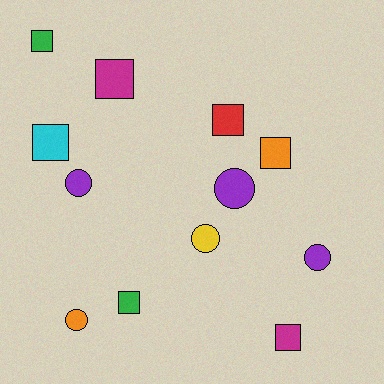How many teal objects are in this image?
There are no teal objects.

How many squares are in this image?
There are 7 squares.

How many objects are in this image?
There are 12 objects.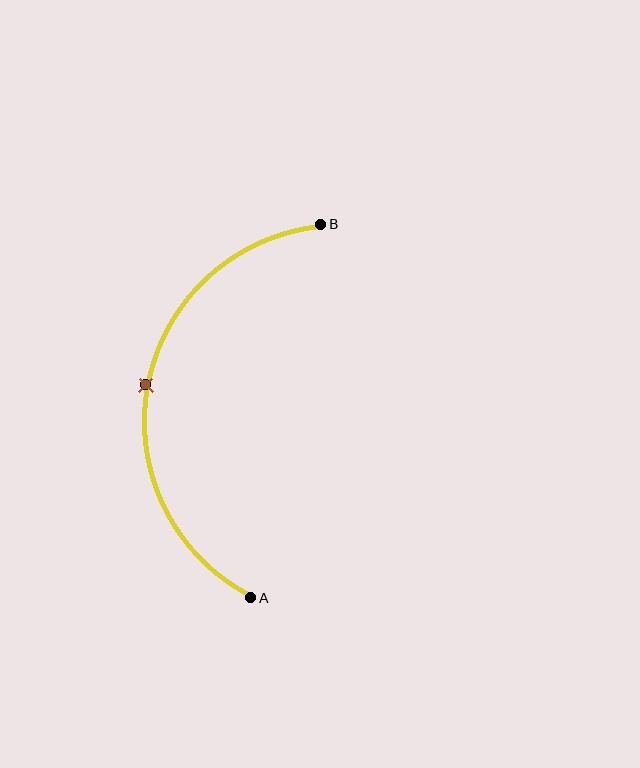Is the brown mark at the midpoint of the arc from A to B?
Yes. The brown mark lies on the arc at equal arc-length from both A and B — it is the arc midpoint.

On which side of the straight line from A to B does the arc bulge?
The arc bulges to the left of the straight line connecting A and B.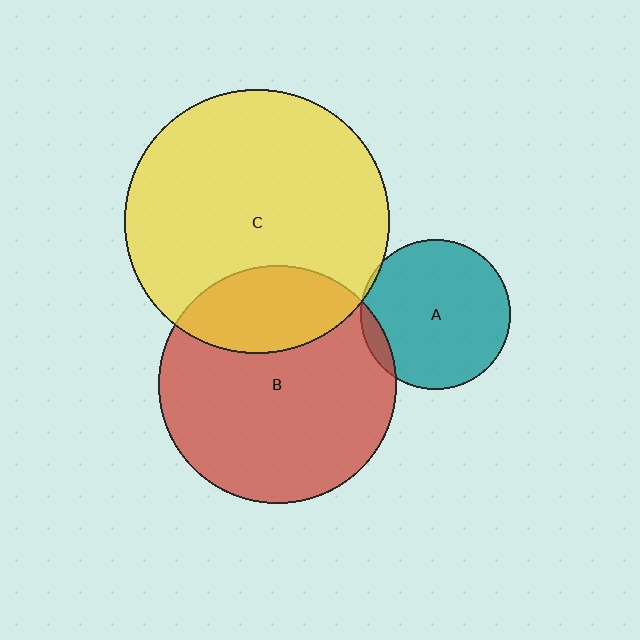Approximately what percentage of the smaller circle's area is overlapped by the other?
Approximately 25%.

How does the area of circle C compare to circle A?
Approximately 3.1 times.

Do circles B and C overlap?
Yes.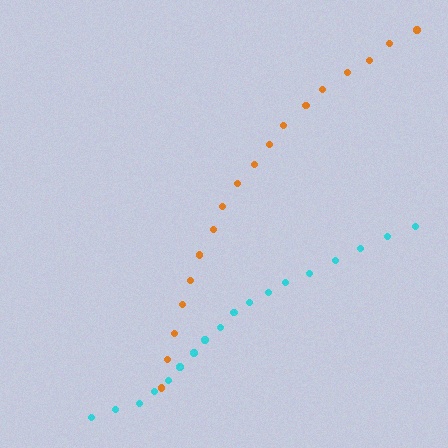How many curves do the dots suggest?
There are 2 distinct paths.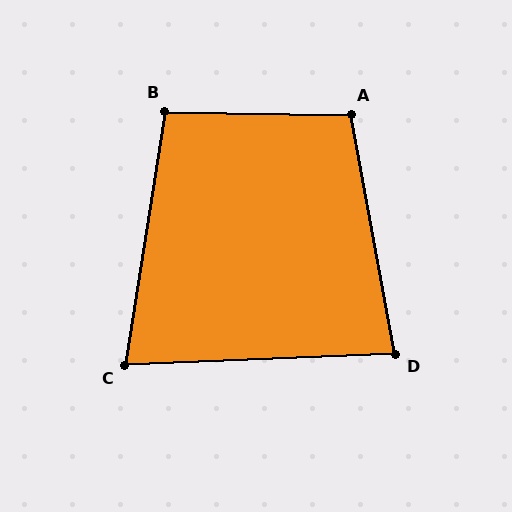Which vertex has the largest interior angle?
A, at approximately 101 degrees.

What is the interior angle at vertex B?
Approximately 98 degrees (obtuse).